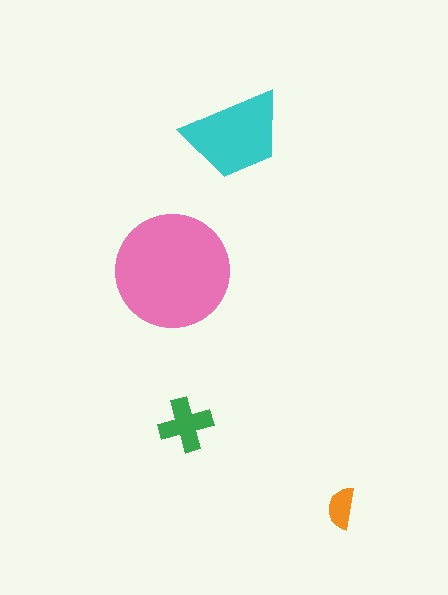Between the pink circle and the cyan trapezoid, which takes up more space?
The pink circle.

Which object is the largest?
The pink circle.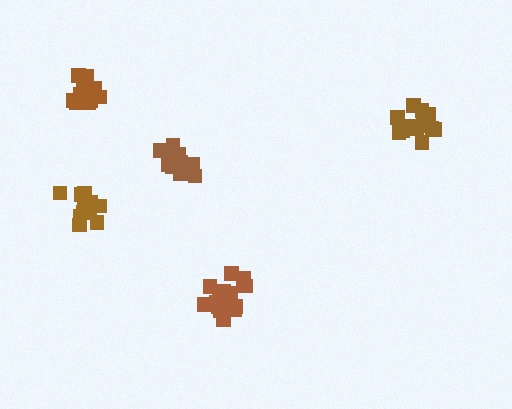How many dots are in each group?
Group 1: 17 dots, Group 2: 17 dots, Group 3: 16 dots, Group 4: 12 dots, Group 5: 13 dots (75 total).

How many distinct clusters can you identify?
There are 5 distinct clusters.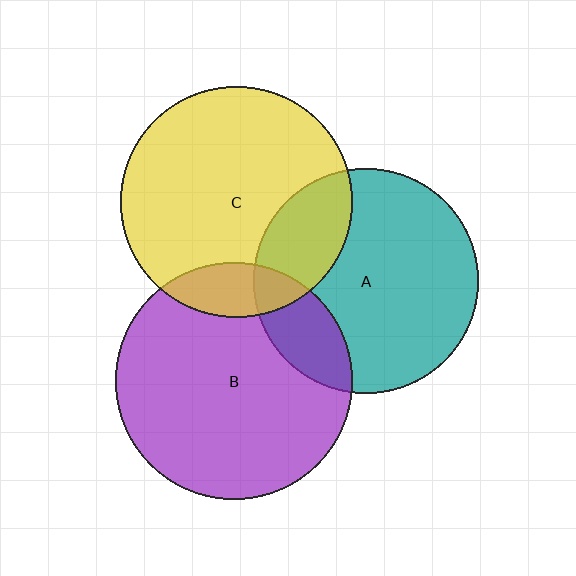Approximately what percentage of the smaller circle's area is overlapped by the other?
Approximately 15%.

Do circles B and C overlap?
Yes.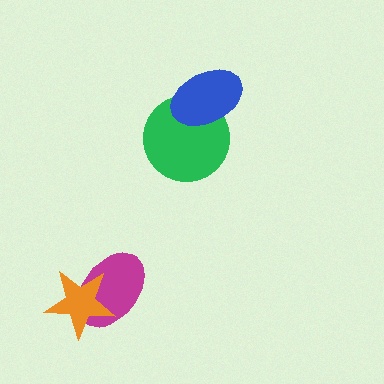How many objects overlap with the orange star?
1 object overlaps with the orange star.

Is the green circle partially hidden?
Yes, it is partially covered by another shape.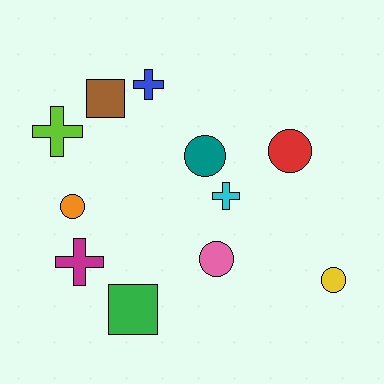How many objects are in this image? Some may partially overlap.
There are 11 objects.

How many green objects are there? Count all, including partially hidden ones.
There is 1 green object.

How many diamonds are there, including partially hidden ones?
There are no diamonds.